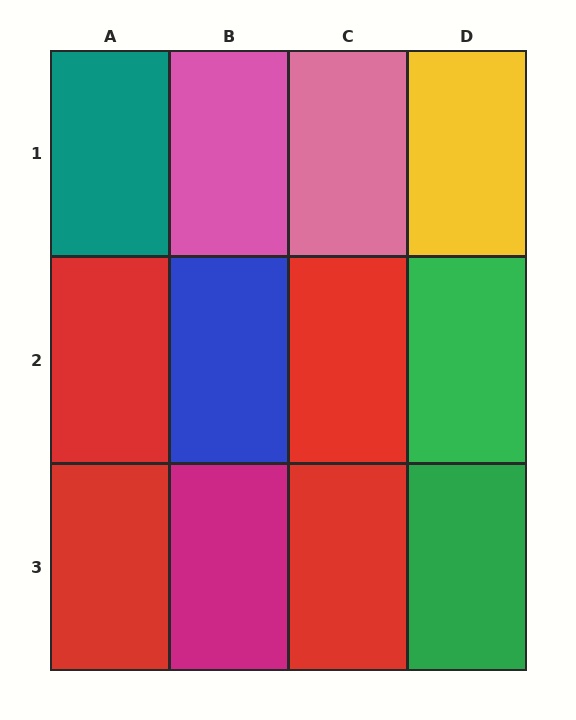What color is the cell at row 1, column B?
Pink.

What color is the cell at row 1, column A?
Teal.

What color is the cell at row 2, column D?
Green.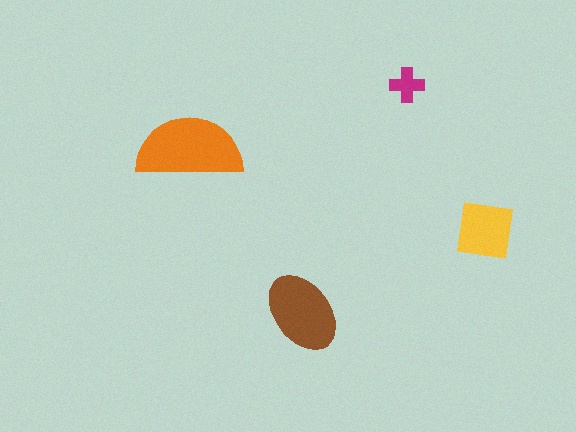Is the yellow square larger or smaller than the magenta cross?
Larger.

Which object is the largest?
The orange semicircle.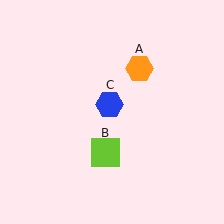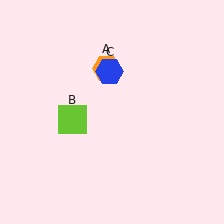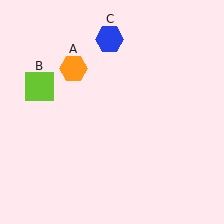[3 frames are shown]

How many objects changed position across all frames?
3 objects changed position: orange hexagon (object A), lime square (object B), blue hexagon (object C).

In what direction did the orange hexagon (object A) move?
The orange hexagon (object A) moved left.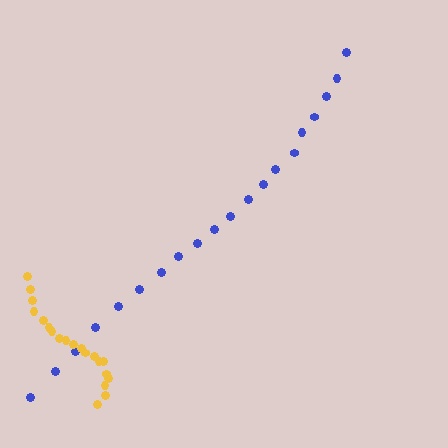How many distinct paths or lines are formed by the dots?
There are 2 distinct paths.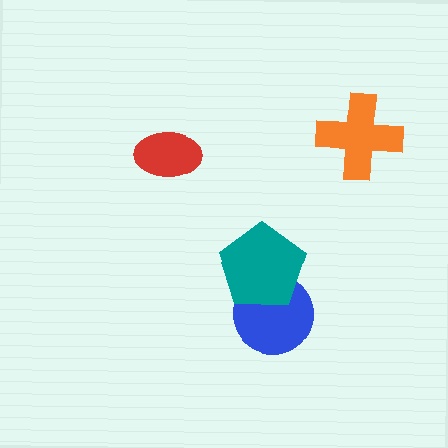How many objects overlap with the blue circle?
1 object overlaps with the blue circle.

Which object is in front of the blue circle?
The teal pentagon is in front of the blue circle.